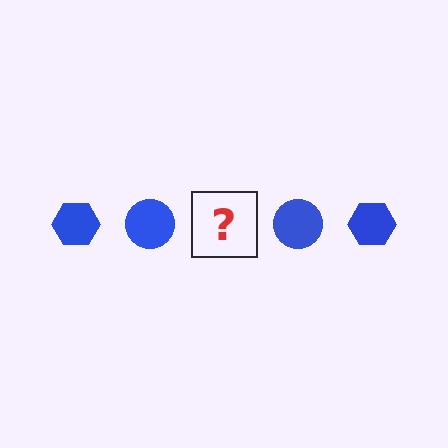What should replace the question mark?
The question mark should be replaced with a blue hexagon.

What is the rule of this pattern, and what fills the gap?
The rule is that the pattern cycles through hexagon, circle shapes in blue. The gap should be filled with a blue hexagon.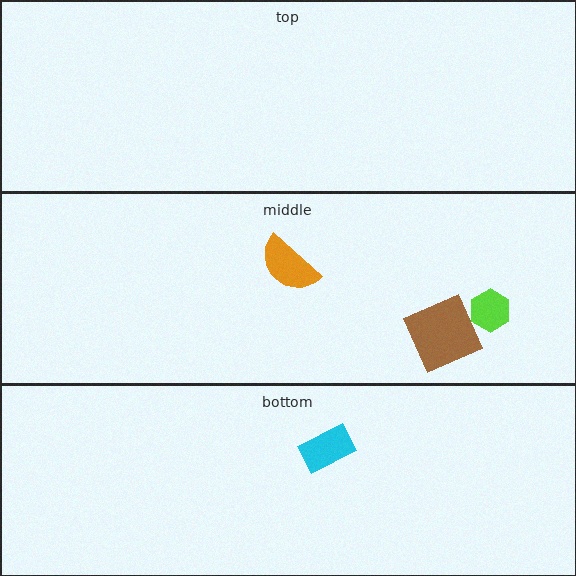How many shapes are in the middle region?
3.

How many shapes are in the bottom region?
1.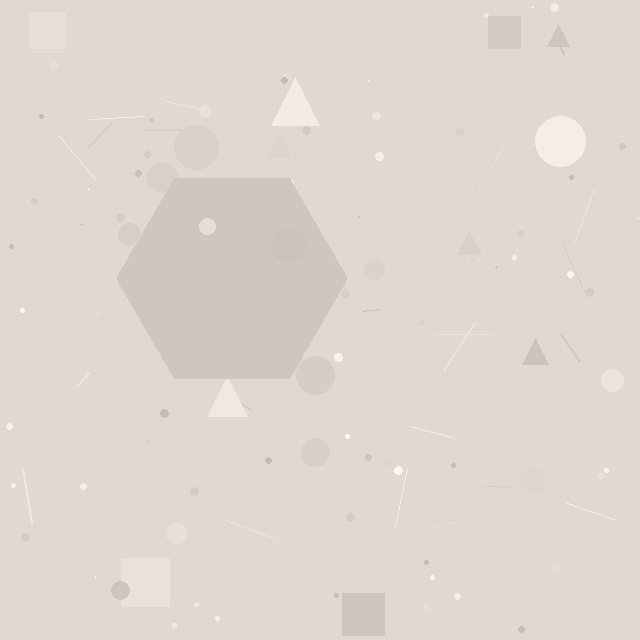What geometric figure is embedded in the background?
A hexagon is embedded in the background.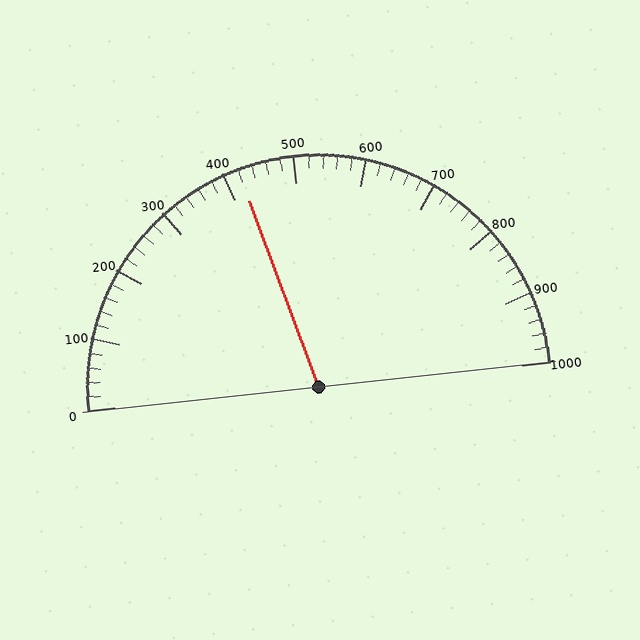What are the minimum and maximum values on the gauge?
The gauge ranges from 0 to 1000.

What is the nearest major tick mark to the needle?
The nearest major tick mark is 400.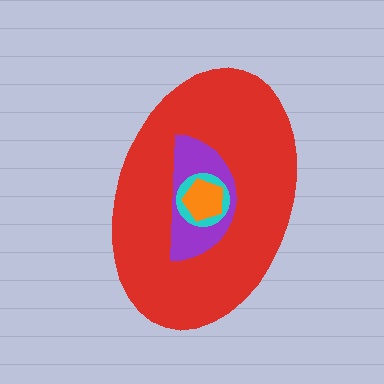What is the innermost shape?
The orange pentagon.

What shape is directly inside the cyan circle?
The orange pentagon.